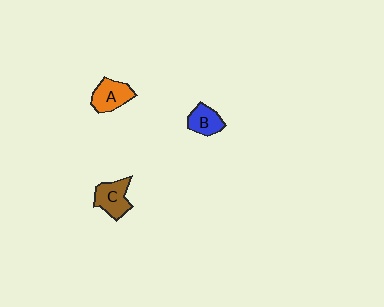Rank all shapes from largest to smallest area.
From largest to smallest: C (brown), A (orange), B (blue).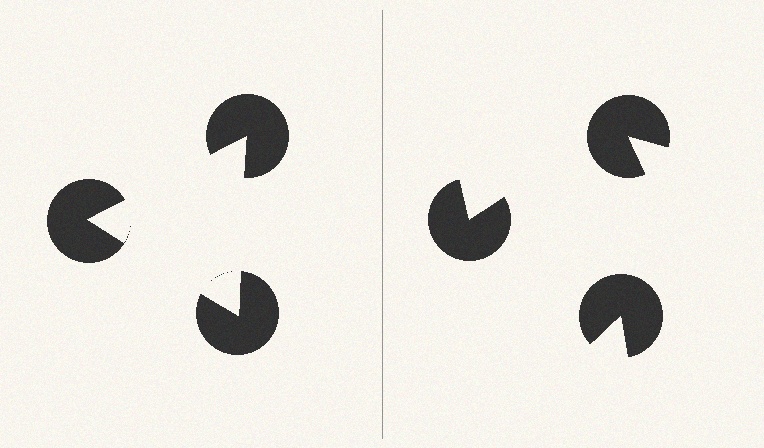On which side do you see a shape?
An illusory triangle appears on the left side. On the right side the wedge cuts are rotated, so no coherent shape forms.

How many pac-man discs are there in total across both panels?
6 — 3 on each side.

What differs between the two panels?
The pac-man discs are positioned identically on both sides; only the wedge orientations differ. On the left they align to a triangle; on the right they are misaligned.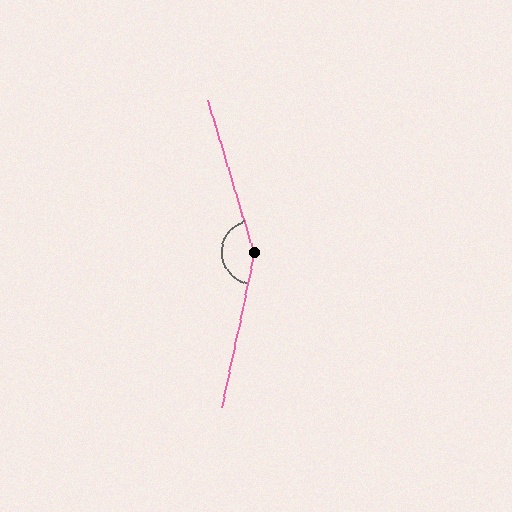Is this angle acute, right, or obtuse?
It is obtuse.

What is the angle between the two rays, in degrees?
Approximately 151 degrees.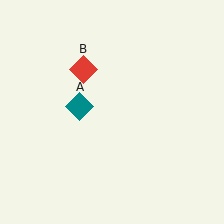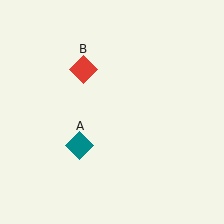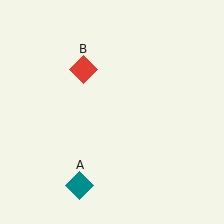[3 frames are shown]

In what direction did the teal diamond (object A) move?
The teal diamond (object A) moved down.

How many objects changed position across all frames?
1 object changed position: teal diamond (object A).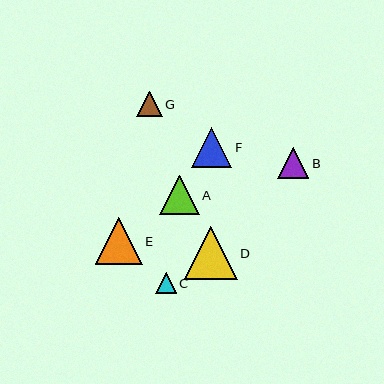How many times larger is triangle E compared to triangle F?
Triangle E is approximately 1.2 times the size of triangle F.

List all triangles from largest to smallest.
From largest to smallest: D, E, F, A, B, G, C.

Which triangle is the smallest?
Triangle C is the smallest with a size of approximately 21 pixels.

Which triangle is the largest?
Triangle D is the largest with a size of approximately 52 pixels.